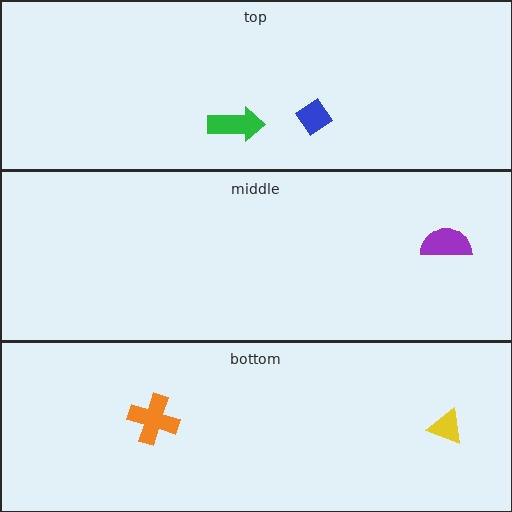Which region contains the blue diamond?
The top region.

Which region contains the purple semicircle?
The middle region.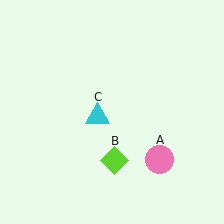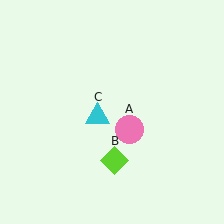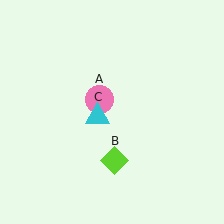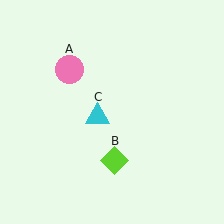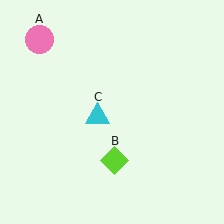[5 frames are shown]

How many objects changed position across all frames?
1 object changed position: pink circle (object A).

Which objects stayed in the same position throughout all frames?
Lime diamond (object B) and cyan triangle (object C) remained stationary.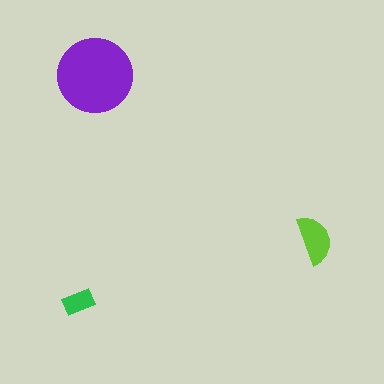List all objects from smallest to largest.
The green rectangle, the lime semicircle, the purple circle.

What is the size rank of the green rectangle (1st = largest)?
3rd.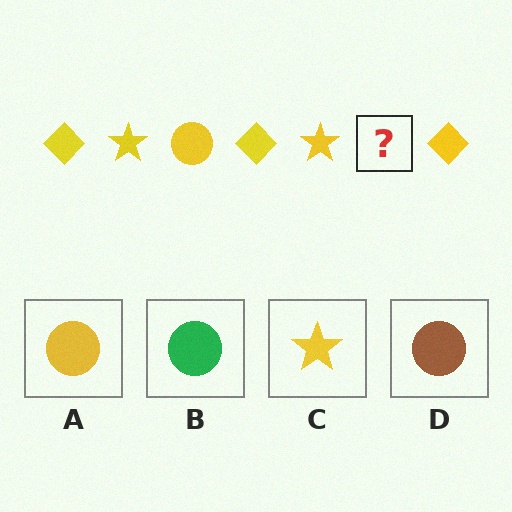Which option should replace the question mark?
Option A.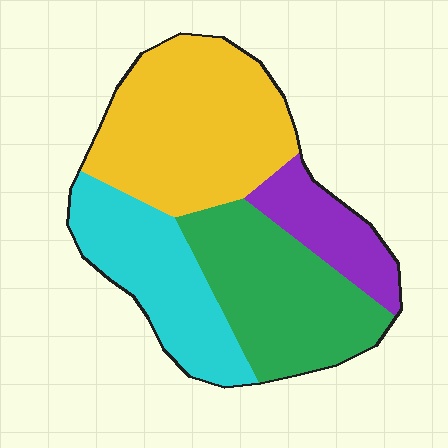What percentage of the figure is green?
Green takes up about one quarter (1/4) of the figure.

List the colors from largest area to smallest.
From largest to smallest: yellow, green, cyan, purple.